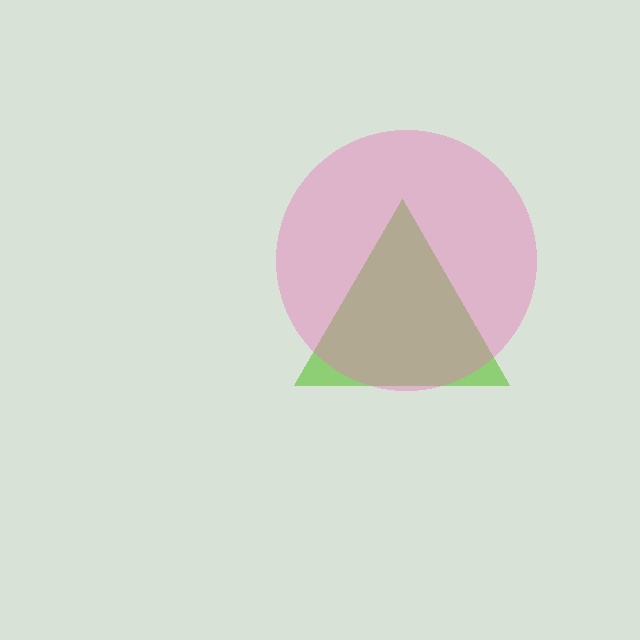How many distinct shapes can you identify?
There are 2 distinct shapes: a lime triangle, a pink circle.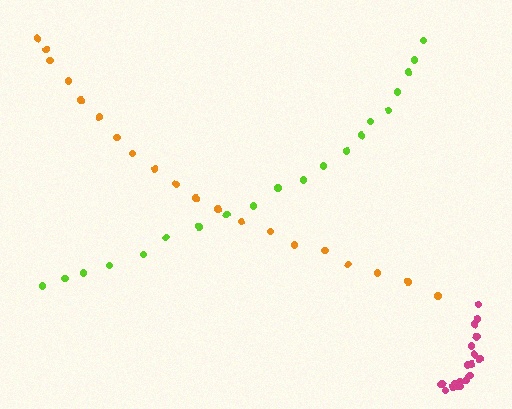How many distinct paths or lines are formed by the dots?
There are 3 distinct paths.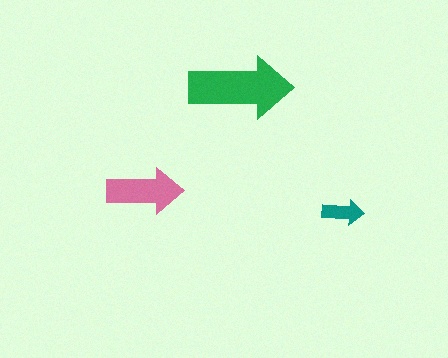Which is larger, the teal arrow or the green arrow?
The green one.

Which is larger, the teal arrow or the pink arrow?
The pink one.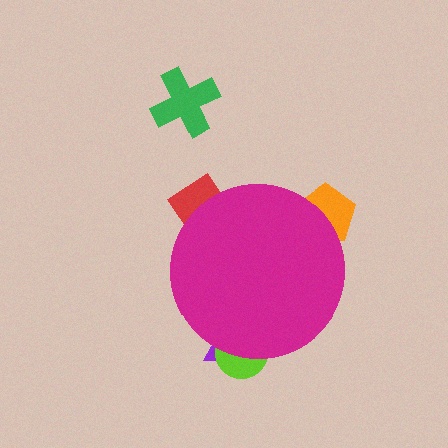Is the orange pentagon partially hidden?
Yes, the orange pentagon is partially hidden behind the magenta circle.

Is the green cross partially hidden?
No, the green cross is fully visible.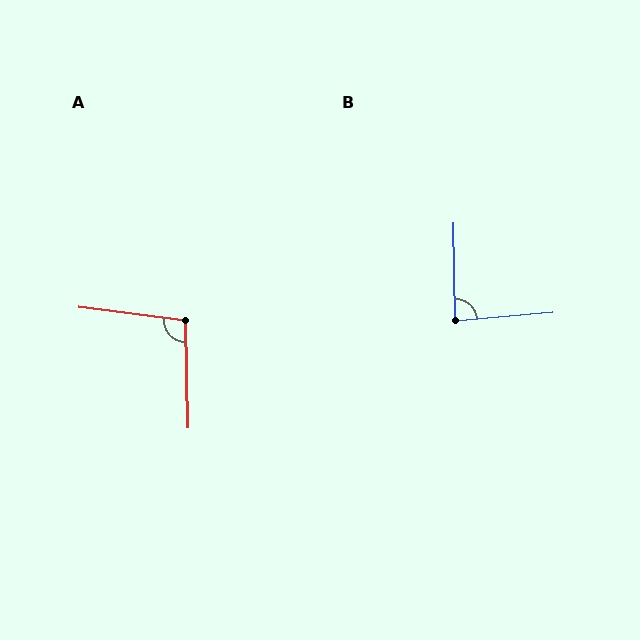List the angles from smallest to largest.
B (86°), A (98°).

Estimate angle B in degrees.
Approximately 86 degrees.